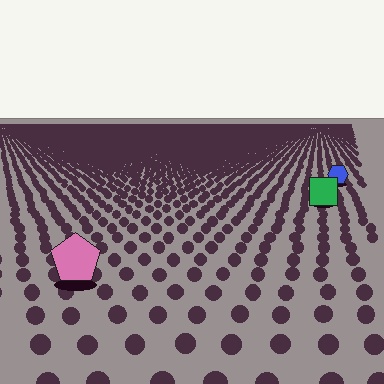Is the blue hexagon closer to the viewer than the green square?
No. The green square is closer — you can tell from the texture gradient: the ground texture is coarser near it.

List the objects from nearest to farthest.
From nearest to farthest: the pink pentagon, the green square, the blue hexagon.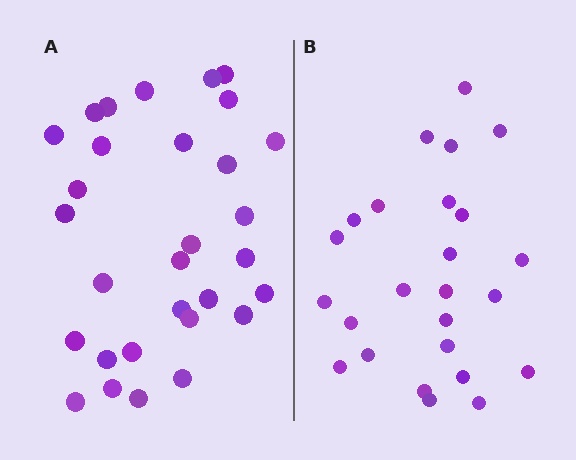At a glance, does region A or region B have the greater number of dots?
Region A (the left region) has more dots.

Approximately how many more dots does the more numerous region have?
Region A has about 5 more dots than region B.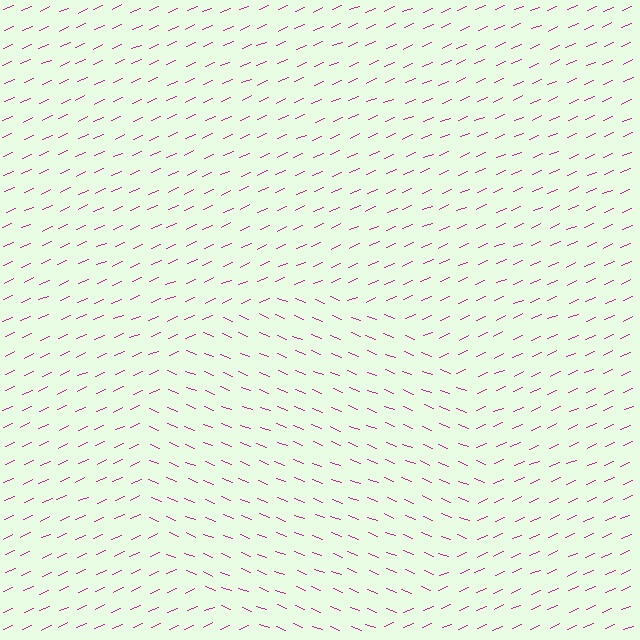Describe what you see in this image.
The image is filled with small magenta line segments. A circle region in the image has lines oriented differently from the surrounding lines, creating a visible texture boundary.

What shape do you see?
I see a circle.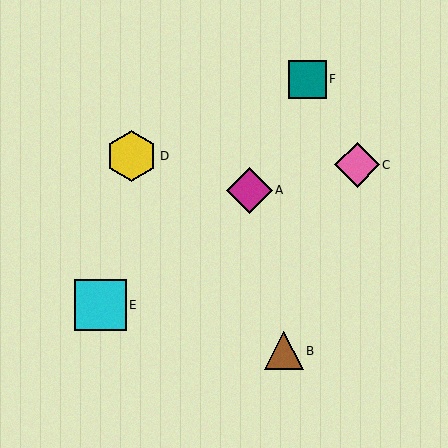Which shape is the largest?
The cyan square (labeled E) is the largest.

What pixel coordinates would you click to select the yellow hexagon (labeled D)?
Click at (132, 156) to select the yellow hexagon D.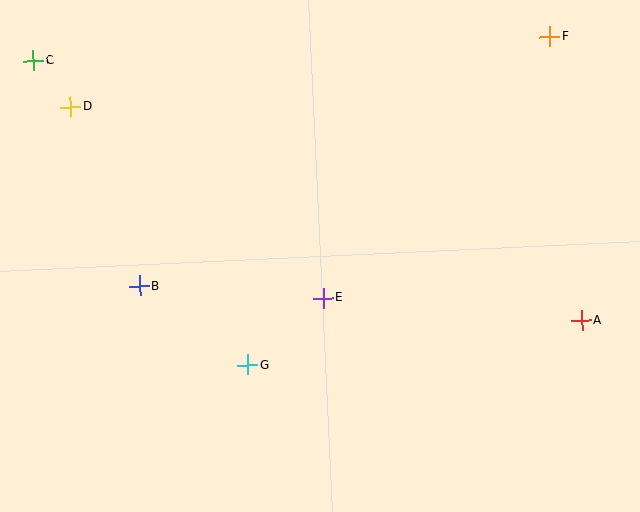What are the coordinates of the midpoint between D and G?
The midpoint between D and G is at (159, 236).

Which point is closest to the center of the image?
Point E at (323, 298) is closest to the center.